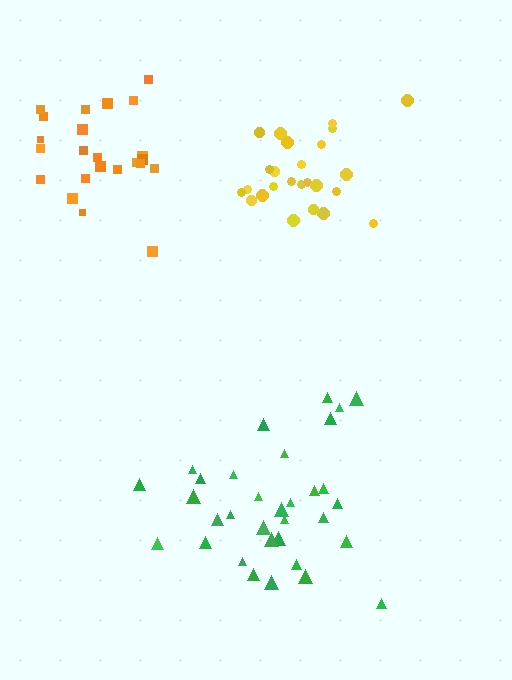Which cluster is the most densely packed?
Yellow.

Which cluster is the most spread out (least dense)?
Green.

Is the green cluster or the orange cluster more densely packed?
Orange.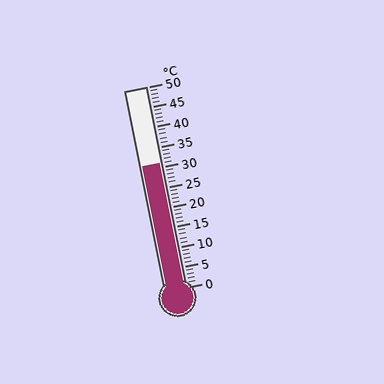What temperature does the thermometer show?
The thermometer shows approximately 31°C.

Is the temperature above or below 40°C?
The temperature is below 40°C.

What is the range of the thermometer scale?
The thermometer scale ranges from 0°C to 50°C.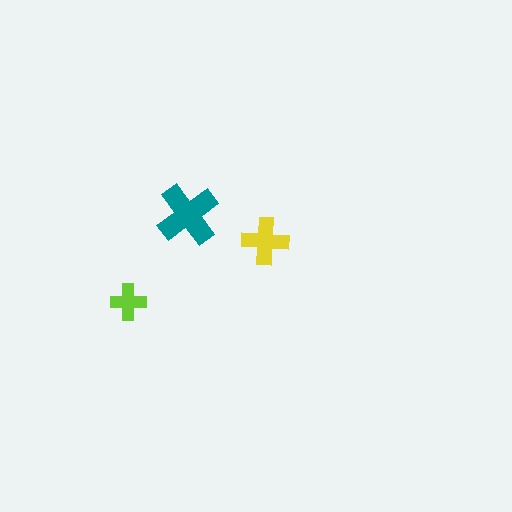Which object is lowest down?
The lime cross is bottommost.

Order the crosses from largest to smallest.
the teal one, the yellow one, the lime one.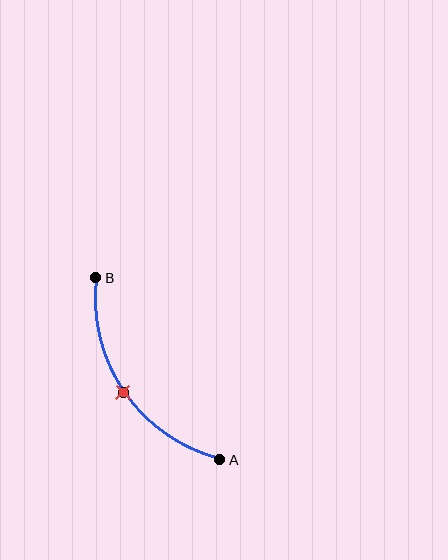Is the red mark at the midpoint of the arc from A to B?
Yes. The red mark lies on the arc at equal arc-length from both A and B — it is the arc midpoint.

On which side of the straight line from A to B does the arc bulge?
The arc bulges below and to the left of the straight line connecting A and B.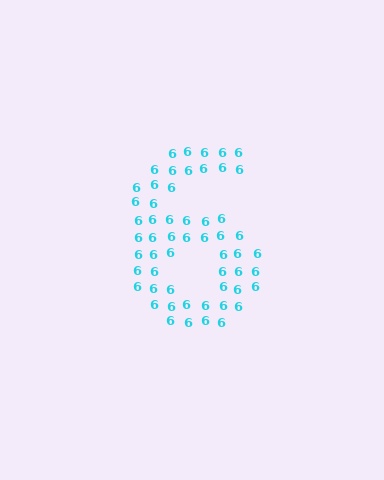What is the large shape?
The large shape is the digit 6.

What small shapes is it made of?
It is made of small digit 6's.